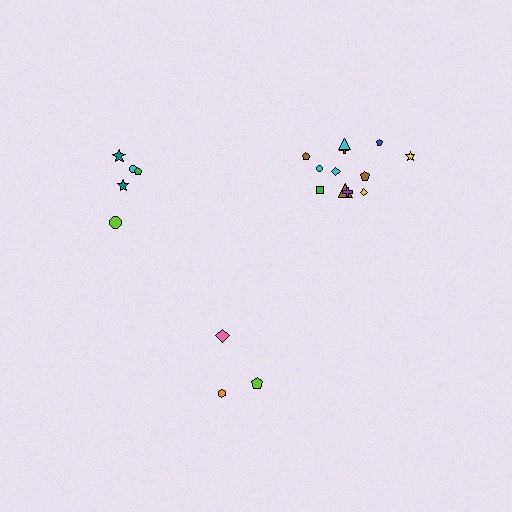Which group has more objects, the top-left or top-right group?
The top-right group.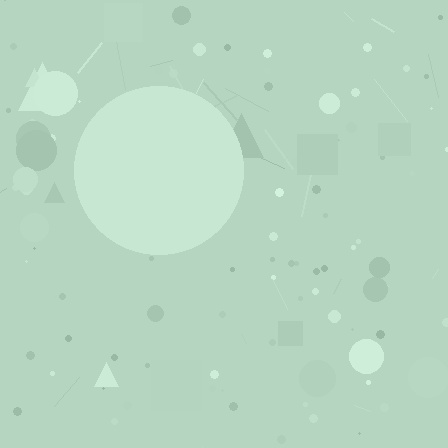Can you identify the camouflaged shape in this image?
The camouflaged shape is a circle.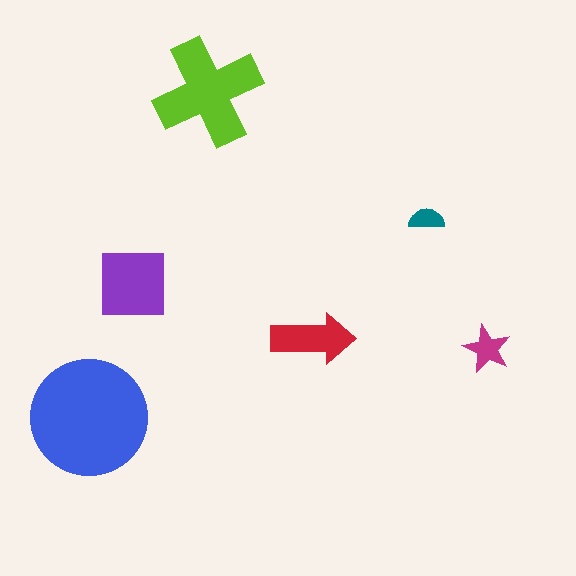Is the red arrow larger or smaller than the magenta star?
Larger.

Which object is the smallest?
The teal semicircle.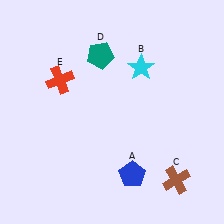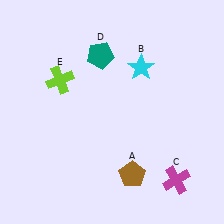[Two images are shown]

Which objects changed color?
A changed from blue to brown. C changed from brown to magenta. E changed from red to lime.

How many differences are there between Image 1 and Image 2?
There are 3 differences between the two images.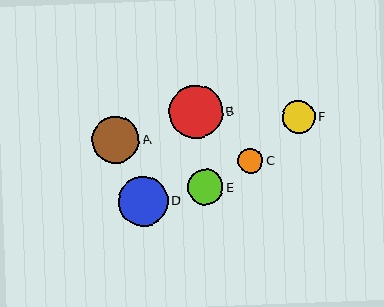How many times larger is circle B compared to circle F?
Circle B is approximately 1.6 times the size of circle F.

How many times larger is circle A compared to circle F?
Circle A is approximately 1.4 times the size of circle F.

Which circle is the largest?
Circle B is the largest with a size of approximately 54 pixels.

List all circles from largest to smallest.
From largest to smallest: B, D, A, E, F, C.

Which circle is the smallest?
Circle C is the smallest with a size of approximately 26 pixels.